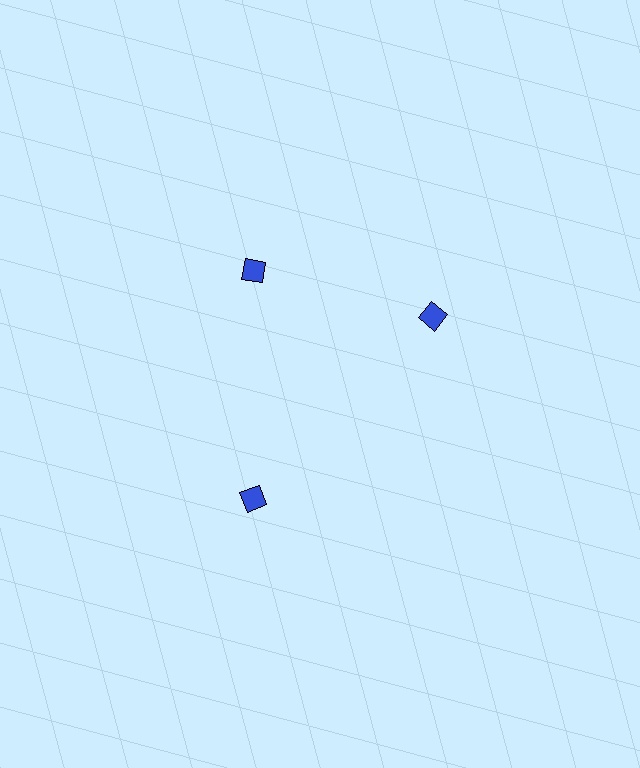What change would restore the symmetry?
The symmetry would be restored by rotating it back into even spacing with its neighbors so that all 3 diamonds sit at equal angles and equal distance from the center.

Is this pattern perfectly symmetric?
No. The 3 blue diamonds are arranged in a ring, but one element near the 3 o'clock position is rotated out of alignment along the ring, breaking the 3-fold rotational symmetry.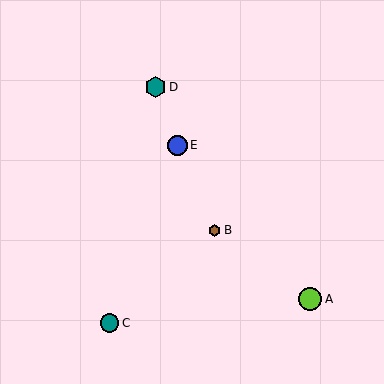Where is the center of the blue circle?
The center of the blue circle is at (177, 145).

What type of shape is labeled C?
Shape C is a teal circle.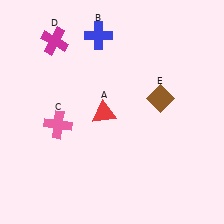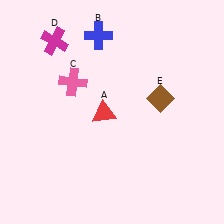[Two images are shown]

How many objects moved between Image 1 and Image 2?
1 object moved between the two images.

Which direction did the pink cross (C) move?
The pink cross (C) moved up.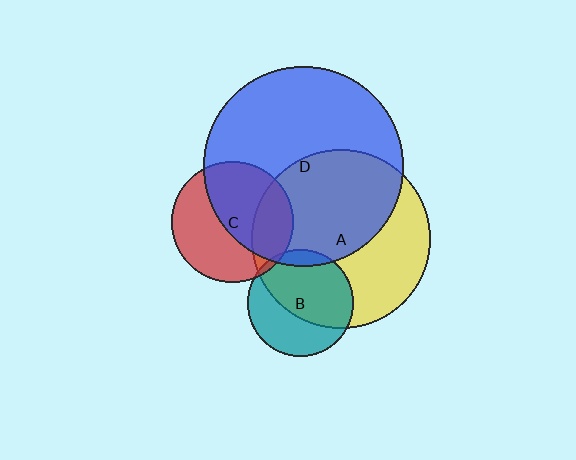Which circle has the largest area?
Circle D (blue).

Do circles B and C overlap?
Yes.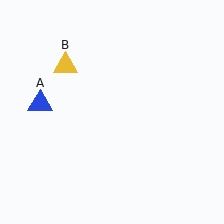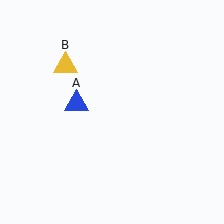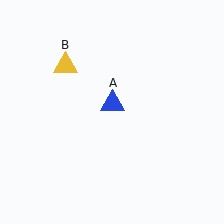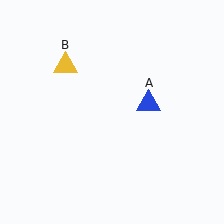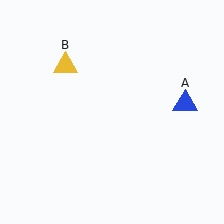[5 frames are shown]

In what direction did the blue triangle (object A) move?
The blue triangle (object A) moved right.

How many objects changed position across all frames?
1 object changed position: blue triangle (object A).